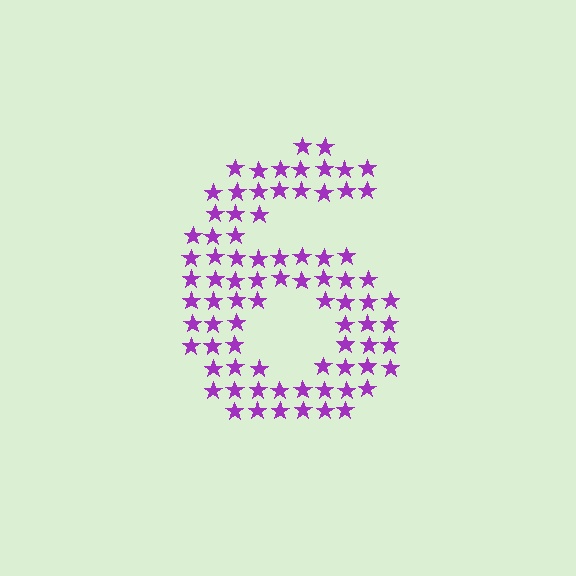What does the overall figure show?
The overall figure shows the digit 6.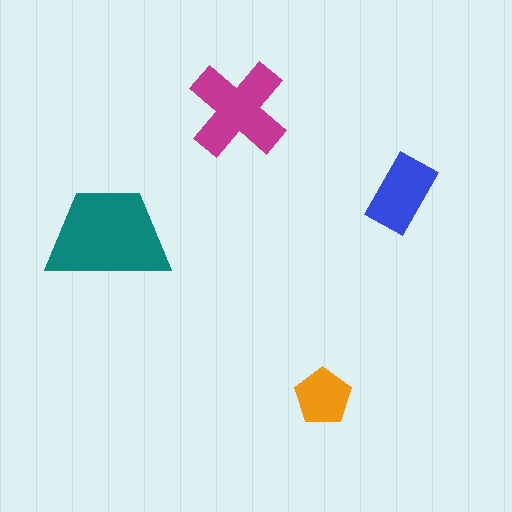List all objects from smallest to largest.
The orange pentagon, the blue rectangle, the magenta cross, the teal trapezoid.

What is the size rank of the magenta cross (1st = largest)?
2nd.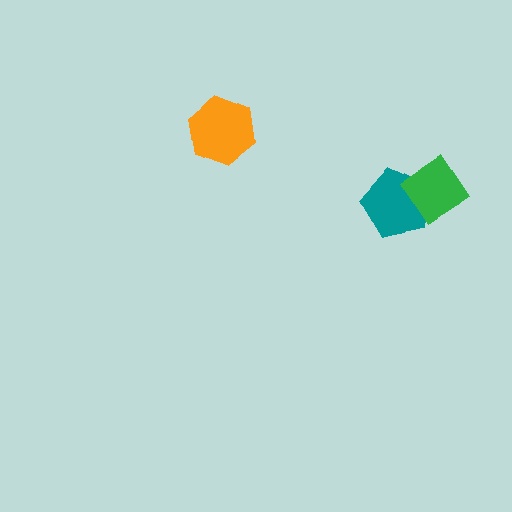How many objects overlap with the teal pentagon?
1 object overlaps with the teal pentagon.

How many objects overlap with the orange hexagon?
0 objects overlap with the orange hexagon.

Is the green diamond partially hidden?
No, no other shape covers it.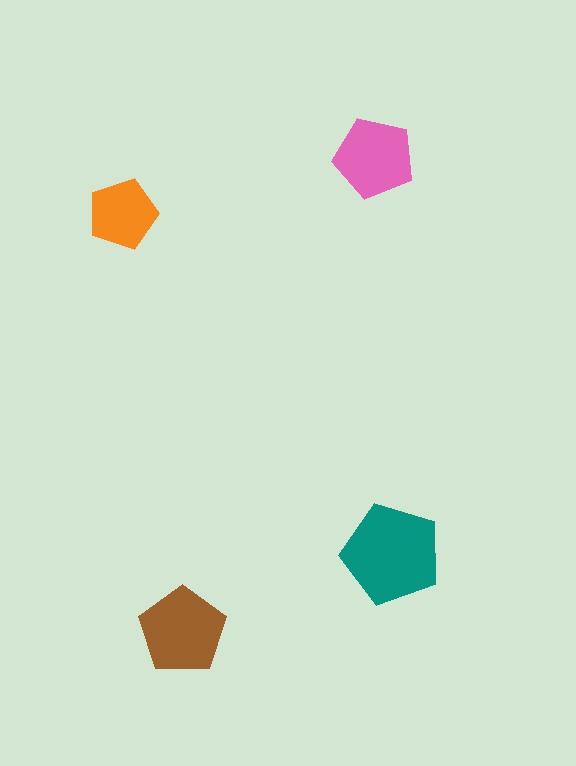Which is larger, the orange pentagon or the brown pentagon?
The brown one.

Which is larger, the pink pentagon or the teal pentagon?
The teal one.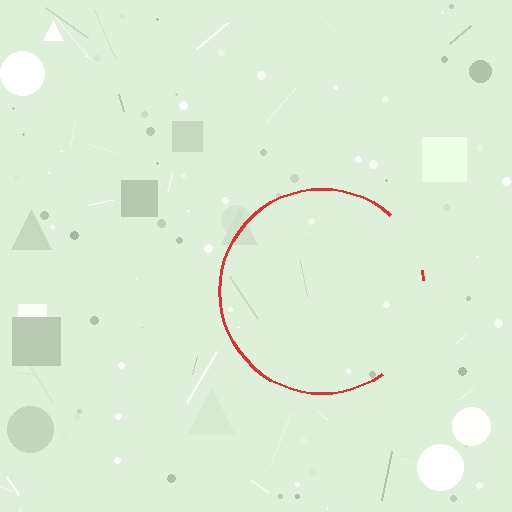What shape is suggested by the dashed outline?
The dashed outline suggests a circle.